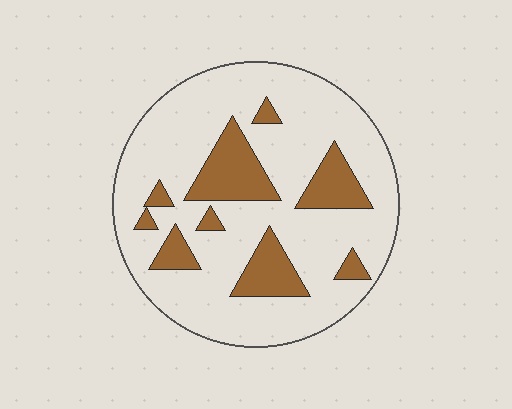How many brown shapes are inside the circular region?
9.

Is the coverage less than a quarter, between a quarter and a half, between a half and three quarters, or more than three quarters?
Less than a quarter.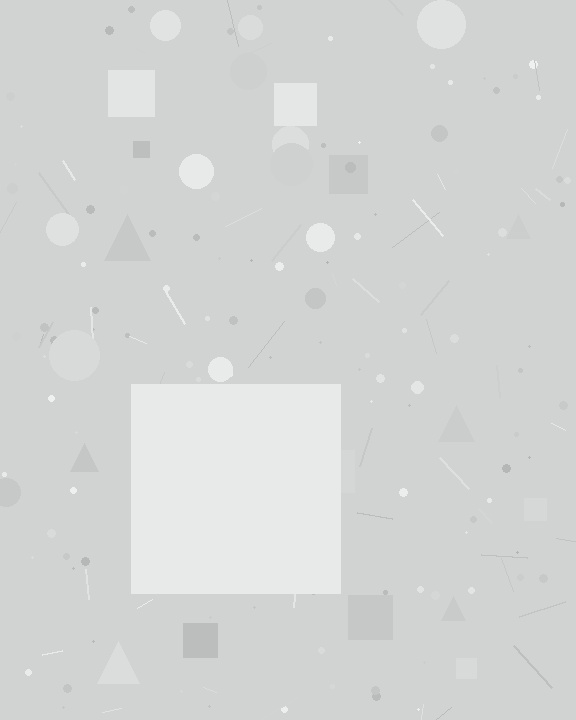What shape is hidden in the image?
A square is hidden in the image.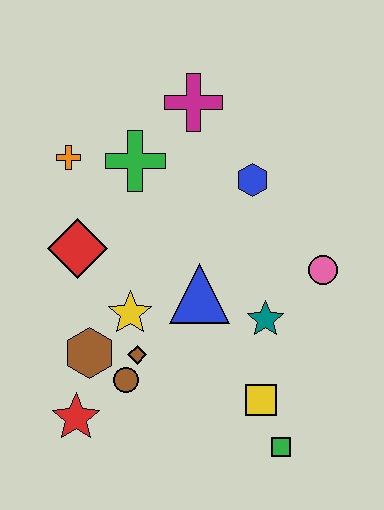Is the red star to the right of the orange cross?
Yes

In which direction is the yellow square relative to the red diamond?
The yellow square is to the right of the red diamond.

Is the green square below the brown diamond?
Yes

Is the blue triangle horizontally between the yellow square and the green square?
No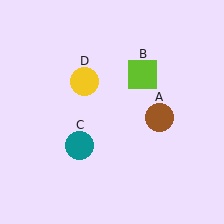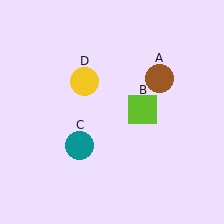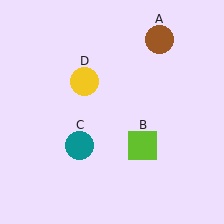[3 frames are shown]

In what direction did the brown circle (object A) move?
The brown circle (object A) moved up.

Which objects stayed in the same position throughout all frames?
Teal circle (object C) and yellow circle (object D) remained stationary.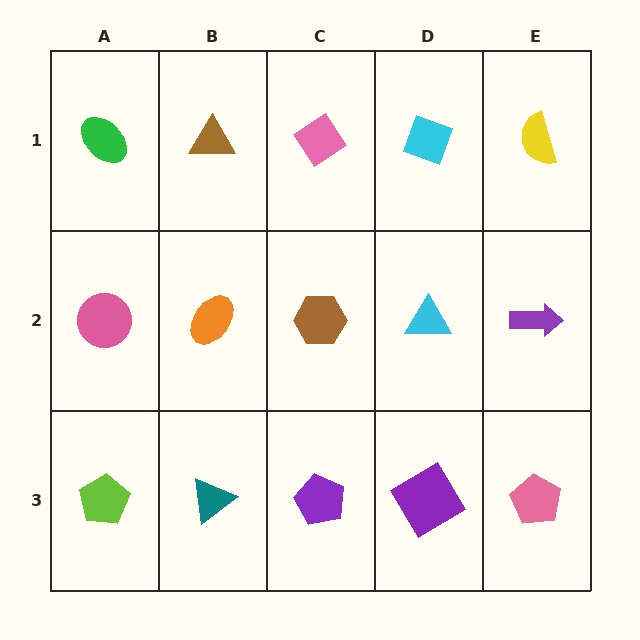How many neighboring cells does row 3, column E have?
2.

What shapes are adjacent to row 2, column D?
A cyan diamond (row 1, column D), a purple diamond (row 3, column D), a brown hexagon (row 2, column C), a purple arrow (row 2, column E).